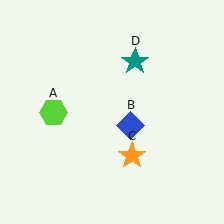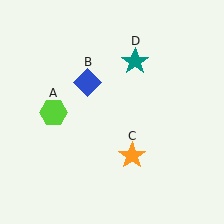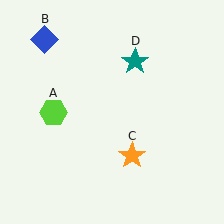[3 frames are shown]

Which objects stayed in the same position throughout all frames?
Lime hexagon (object A) and orange star (object C) and teal star (object D) remained stationary.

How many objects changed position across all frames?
1 object changed position: blue diamond (object B).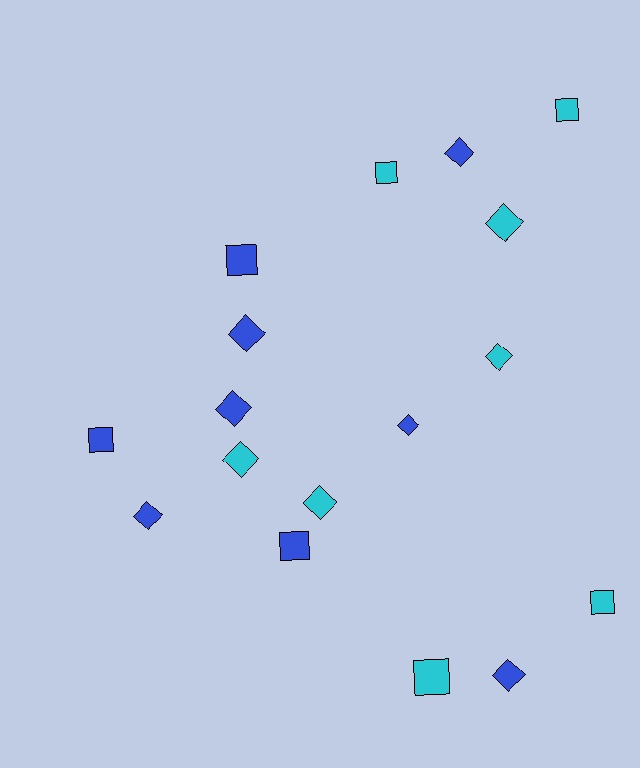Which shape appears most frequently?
Diamond, with 10 objects.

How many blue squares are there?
There are 3 blue squares.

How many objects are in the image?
There are 17 objects.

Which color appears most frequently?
Blue, with 9 objects.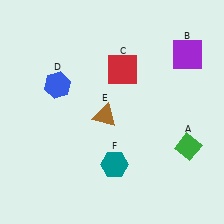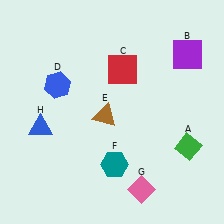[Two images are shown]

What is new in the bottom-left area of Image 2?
A blue triangle (H) was added in the bottom-left area of Image 2.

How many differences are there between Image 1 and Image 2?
There are 2 differences between the two images.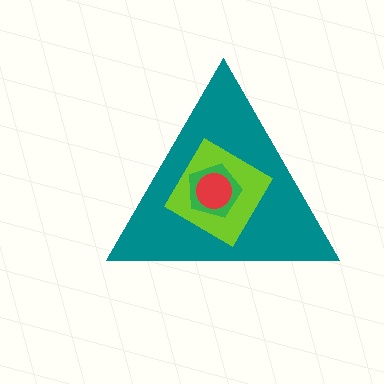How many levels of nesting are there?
4.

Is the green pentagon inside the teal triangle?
Yes.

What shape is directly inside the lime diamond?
The green pentagon.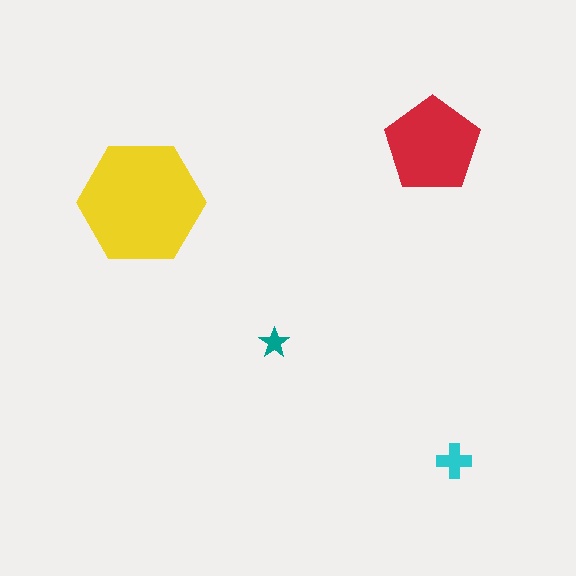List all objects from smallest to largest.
The teal star, the cyan cross, the red pentagon, the yellow hexagon.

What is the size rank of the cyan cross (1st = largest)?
3rd.